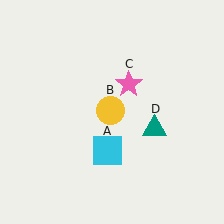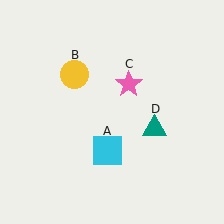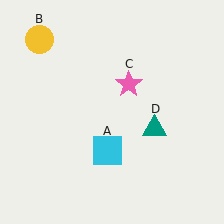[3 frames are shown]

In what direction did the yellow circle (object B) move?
The yellow circle (object B) moved up and to the left.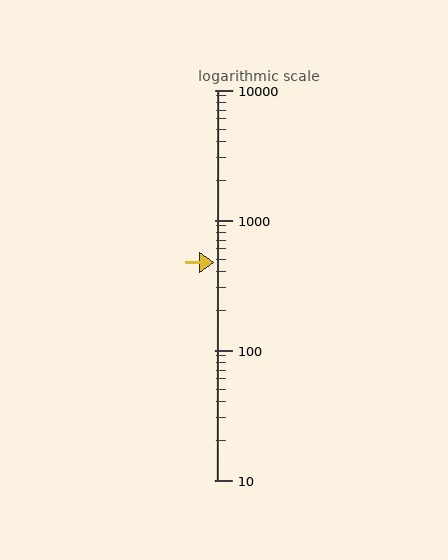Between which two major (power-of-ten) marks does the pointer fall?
The pointer is between 100 and 1000.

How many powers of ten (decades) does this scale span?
The scale spans 3 decades, from 10 to 10000.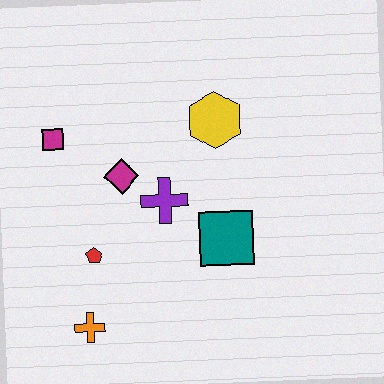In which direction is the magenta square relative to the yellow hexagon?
The magenta square is to the left of the yellow hexagon.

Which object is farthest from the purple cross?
The orange cross is farthest from the purple cross.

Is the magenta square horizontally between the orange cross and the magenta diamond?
No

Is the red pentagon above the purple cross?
No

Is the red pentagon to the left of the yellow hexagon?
Yes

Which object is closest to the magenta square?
The magenta diamond is closest to the magenta square.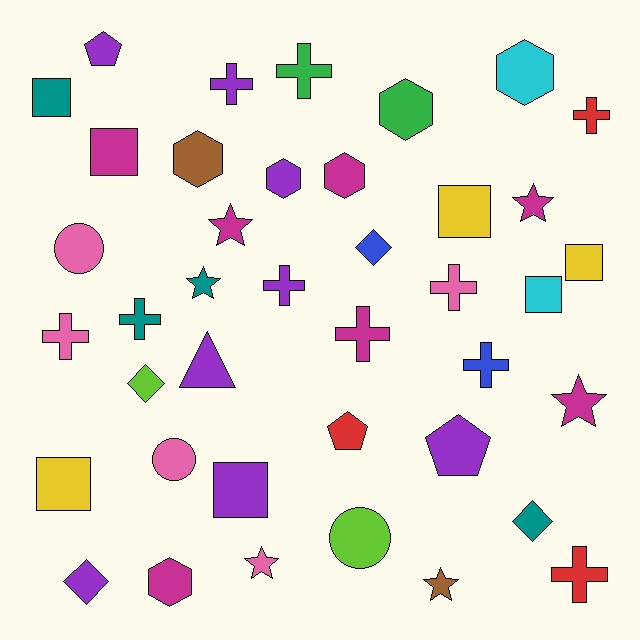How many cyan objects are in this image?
There are 2 cyan objects.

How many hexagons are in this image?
There are 6 hexagons.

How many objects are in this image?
There are 40 objects.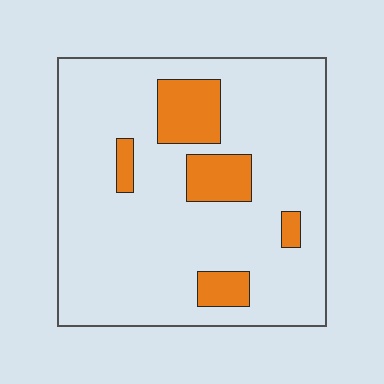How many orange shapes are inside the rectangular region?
5.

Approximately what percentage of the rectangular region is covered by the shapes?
Approximately 15%.